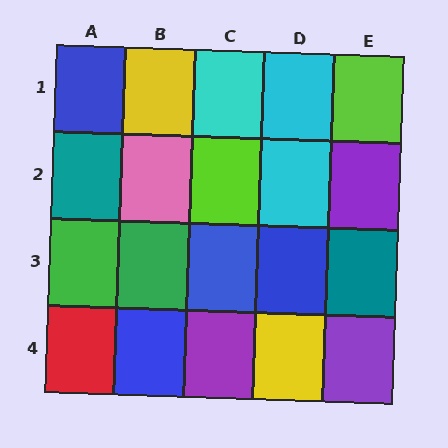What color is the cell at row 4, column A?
Red.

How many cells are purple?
3 cells are purple.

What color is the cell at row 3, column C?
Blue.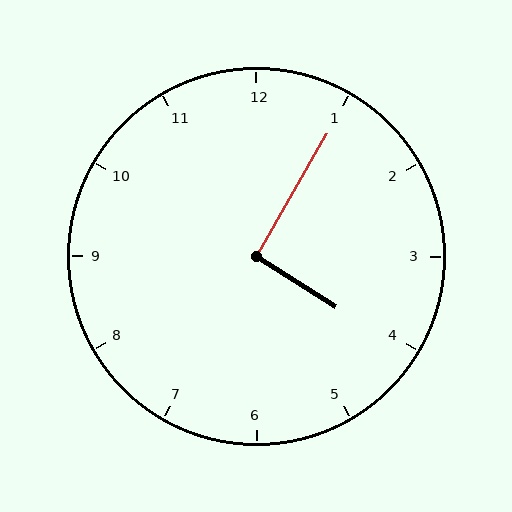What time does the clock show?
4:05.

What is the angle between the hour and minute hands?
Approximately 92 degrees.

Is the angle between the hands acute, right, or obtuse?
It is right.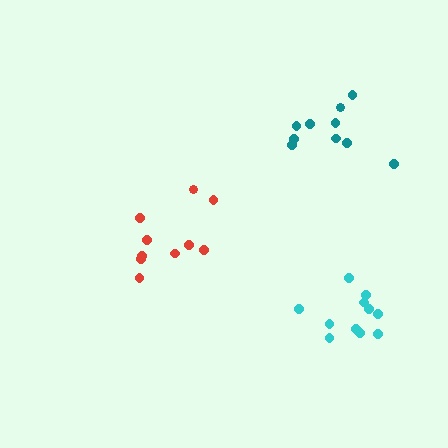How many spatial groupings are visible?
There are 3 spatial groupings.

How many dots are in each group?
Group 1: 10 dots, Group 2: 10 dots, Group 3: 11 dots (31 total).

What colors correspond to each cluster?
The clusters are colored: red, teal, cyan.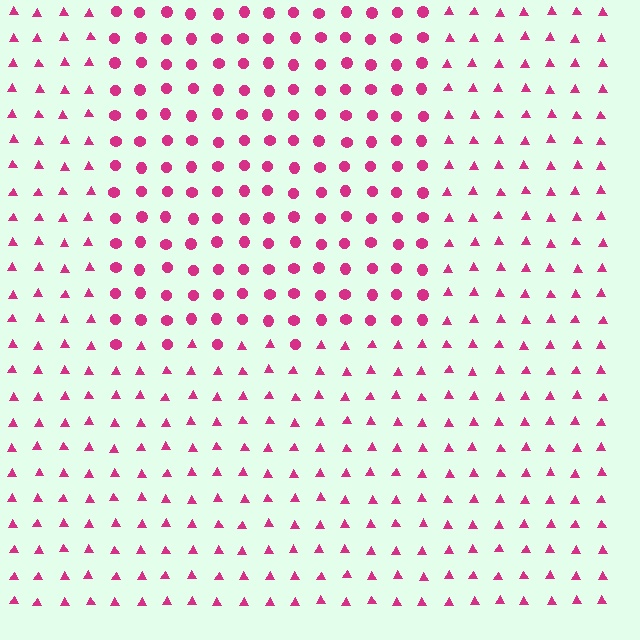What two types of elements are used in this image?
The image uses circles inside the rectangle region and triangles outside it.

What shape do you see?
I see a rectangle.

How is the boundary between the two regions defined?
The boundary is defined by a change in element shape: circles inside vs. triangles outside. All elements share the same color and spacing.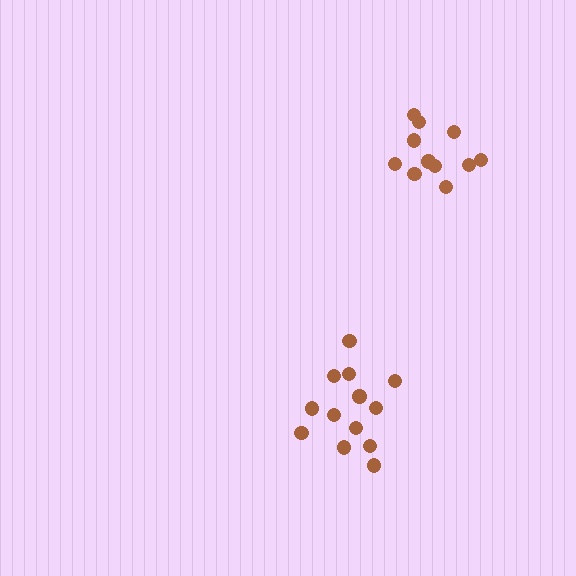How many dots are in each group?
Group 1: 11 dots, Group 2: 13 dots (24 total).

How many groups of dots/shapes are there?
There are 2 groups.